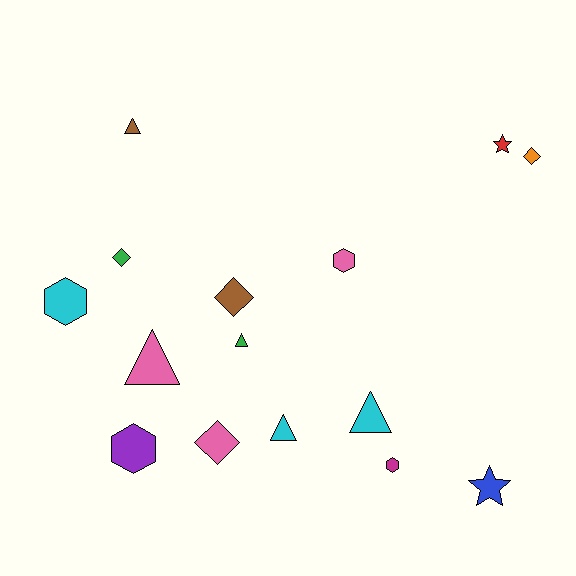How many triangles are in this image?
There are 5 triangles.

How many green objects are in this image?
There are 2 green objects.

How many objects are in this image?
There are 15 objects.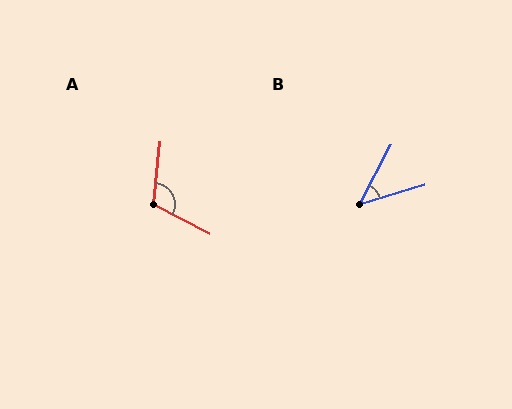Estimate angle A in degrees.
Approximately 111 degrees.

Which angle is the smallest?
B, at approximately 45 degrees.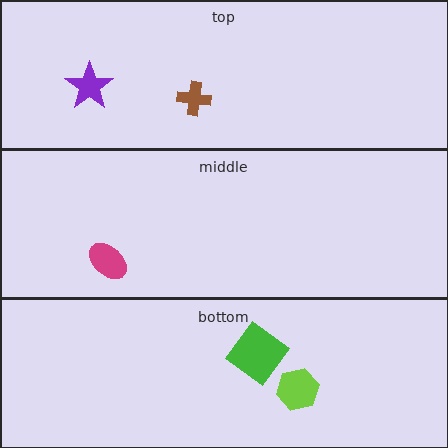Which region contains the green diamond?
The bottom region.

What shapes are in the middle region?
The magenta ellipse.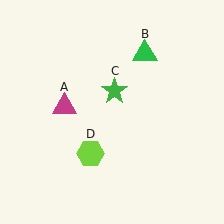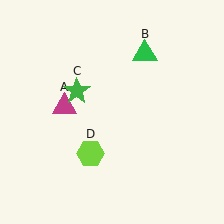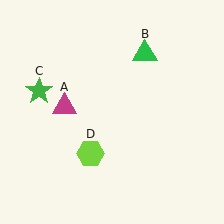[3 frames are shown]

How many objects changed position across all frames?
1 object changed position: green star (object C).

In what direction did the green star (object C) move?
The green star (object C) moved left.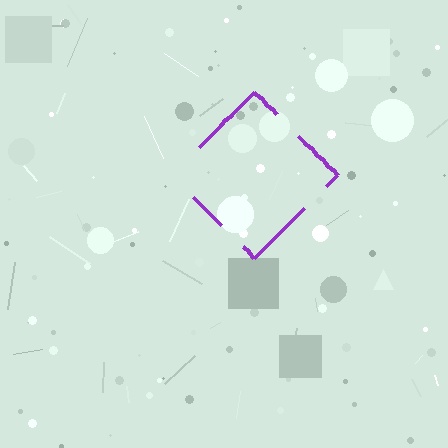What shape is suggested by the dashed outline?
The dashed outline suggests a diamond.